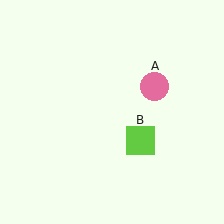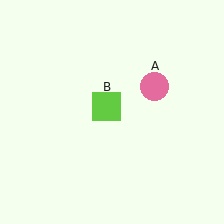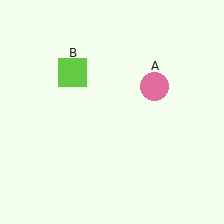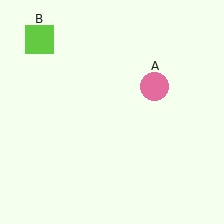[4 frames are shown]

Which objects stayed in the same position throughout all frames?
Pink circle (object A) remained stationary.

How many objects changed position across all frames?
1 object changed position: lime square (object B).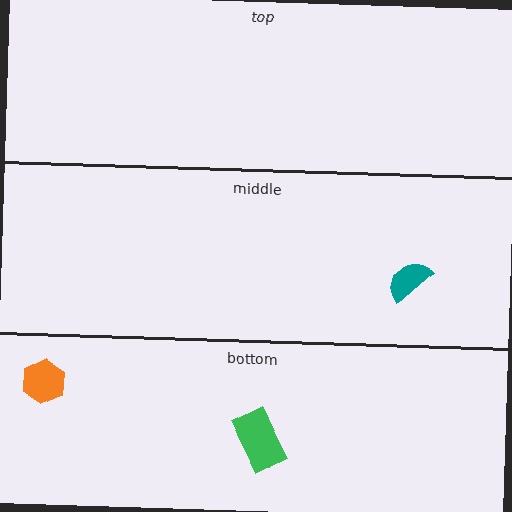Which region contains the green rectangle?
The bottom region.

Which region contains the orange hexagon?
The bottom region.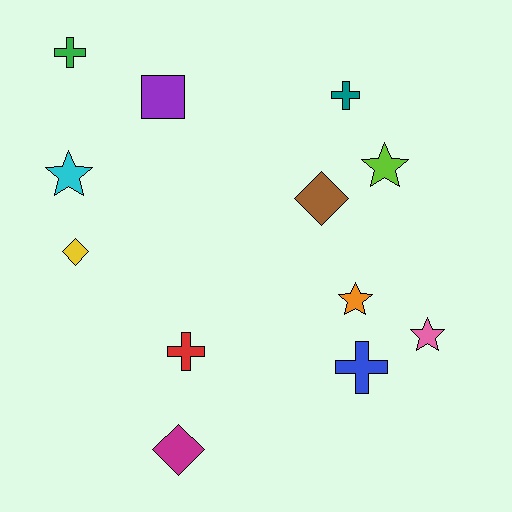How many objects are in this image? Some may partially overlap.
There are 12 objects.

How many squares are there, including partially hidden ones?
There is 1 square.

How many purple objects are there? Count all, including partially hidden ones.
There is 1 purple object.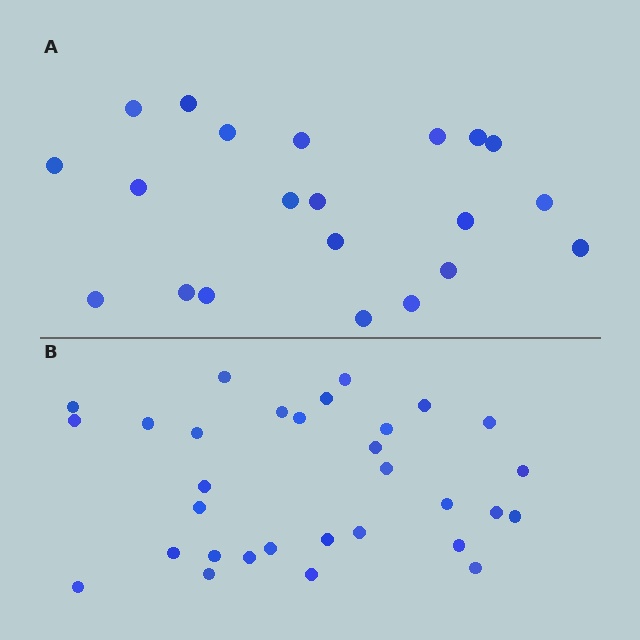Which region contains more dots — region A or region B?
Region B (the bottom region) has more dots.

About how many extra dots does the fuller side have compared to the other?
Region B has roughly 10 or so more dots than region A.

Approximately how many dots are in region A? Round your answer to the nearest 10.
About 20 dots. (The exact count is 21, which rounds to 20.)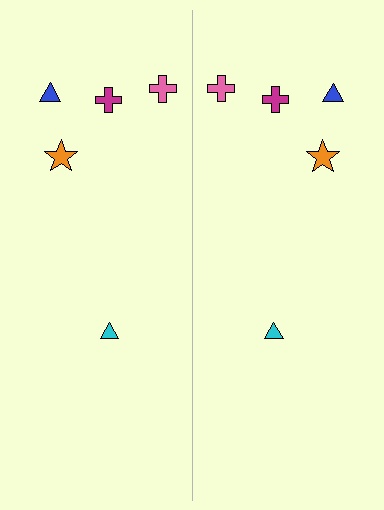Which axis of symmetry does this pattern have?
The pattern has a vertical axis of symmetry running through the center of the image.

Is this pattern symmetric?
Yes, this pattern has bilateral (reflection) symmetry.